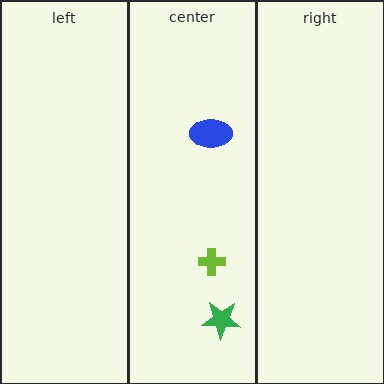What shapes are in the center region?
The blue ellipse, the green star, the lime cross.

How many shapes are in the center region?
3.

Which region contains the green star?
The center region.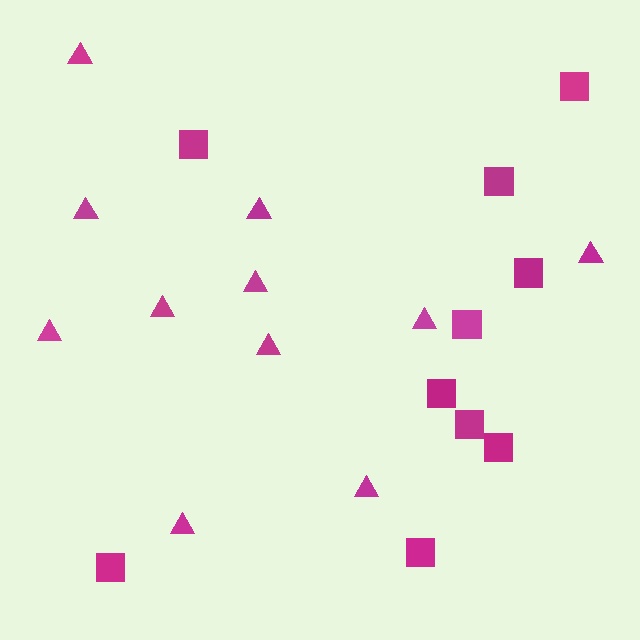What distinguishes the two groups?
There are 2 groups: one group of squares (10) and one group of triangles (11).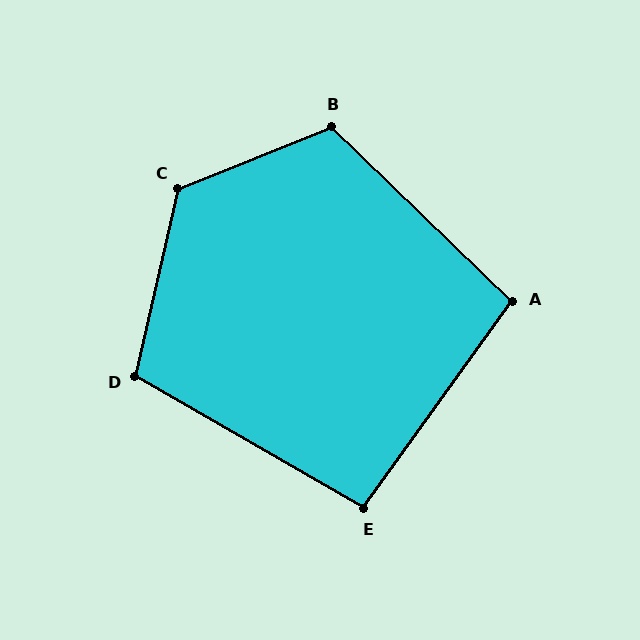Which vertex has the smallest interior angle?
E, at approximately 96 degrees.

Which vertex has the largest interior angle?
C, at approximately 125 degrees.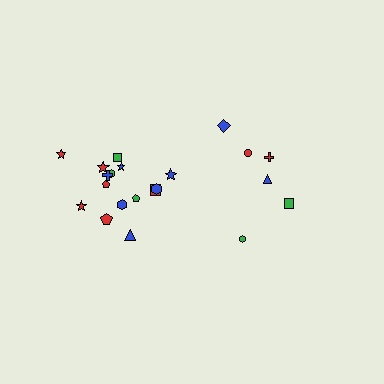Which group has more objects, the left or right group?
The left group.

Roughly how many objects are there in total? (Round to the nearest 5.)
Roughly 20 objects in total.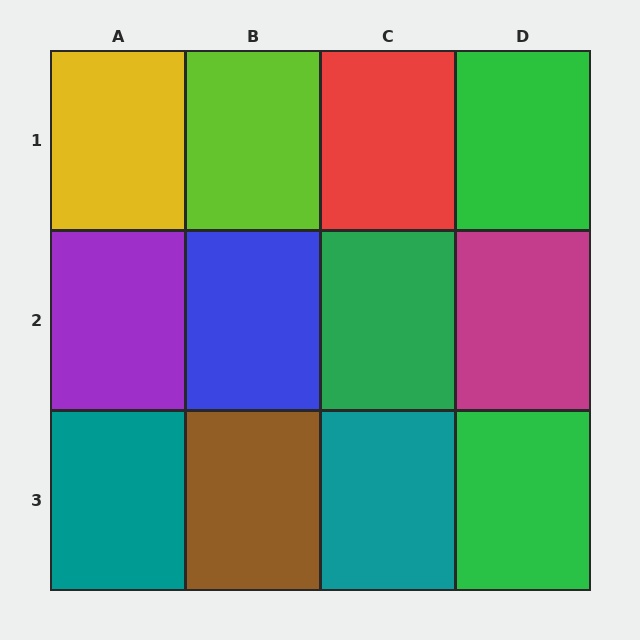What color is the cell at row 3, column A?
Teal.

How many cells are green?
3 cells are green.